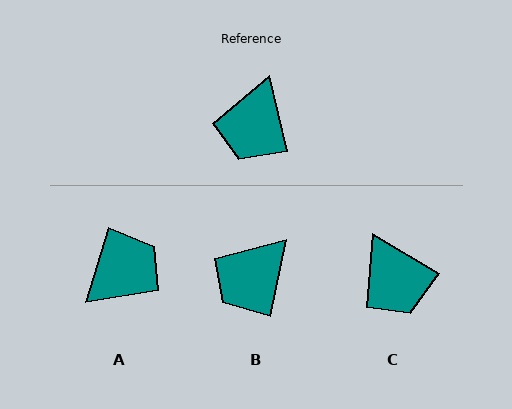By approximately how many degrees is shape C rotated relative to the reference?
Approximately 45 degrees counter-clockwise.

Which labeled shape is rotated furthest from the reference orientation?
A, about 149 degrees away.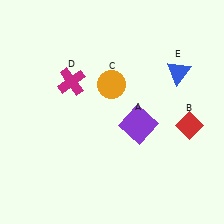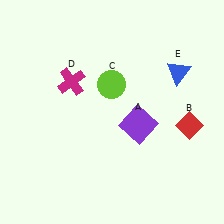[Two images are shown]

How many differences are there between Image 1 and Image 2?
There is 1 difference between the two images.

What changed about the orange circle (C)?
In Image 1, C is orange. In Image 2, it changed to lime.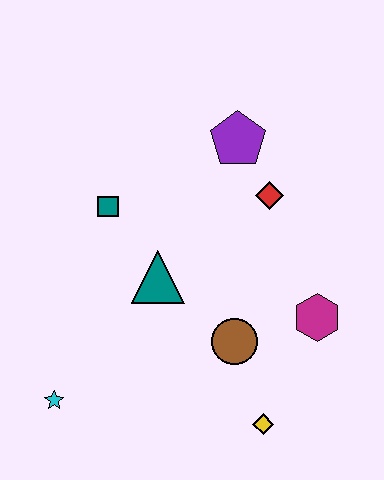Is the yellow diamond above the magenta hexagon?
No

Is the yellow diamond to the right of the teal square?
Yes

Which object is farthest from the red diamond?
The cyan star is farthest from the red diamond.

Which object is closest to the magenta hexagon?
The brown circle is closest to the magenta hexagon.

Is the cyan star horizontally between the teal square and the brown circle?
No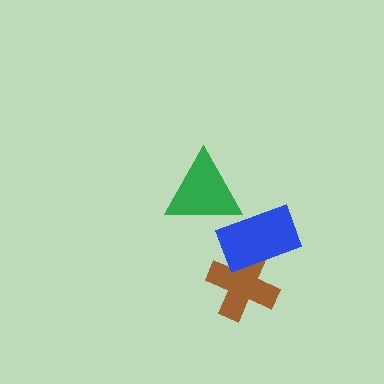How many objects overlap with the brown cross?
1 object overlaps with the brown cross.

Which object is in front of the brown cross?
The blue rectangle is in front of the brown cross.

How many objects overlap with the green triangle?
1 object overlaps with the green triangle.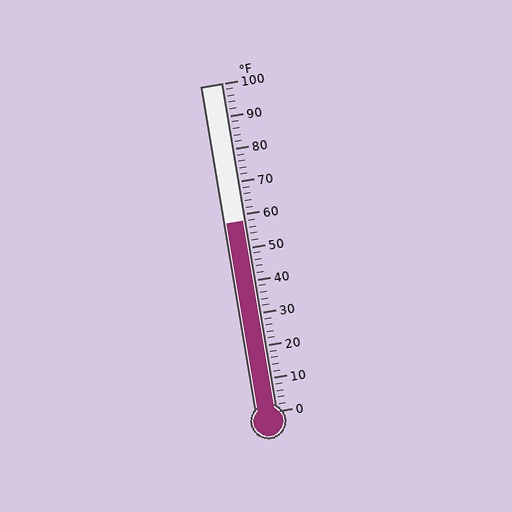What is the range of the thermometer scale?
The thermometer scale ranges from 0°F to 100°F.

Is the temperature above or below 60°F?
The temperature is below 60°F.